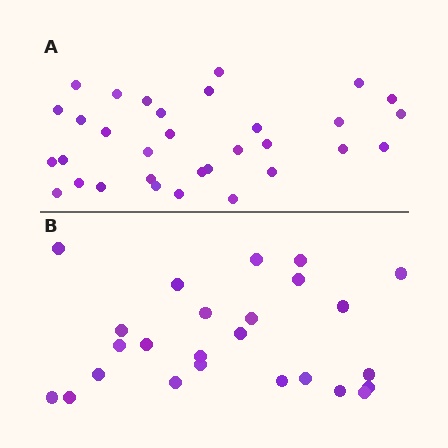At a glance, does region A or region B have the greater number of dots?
Region A (the top region) has more dots.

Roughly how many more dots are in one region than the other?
Region A has roughly 8 or so more dots than region B.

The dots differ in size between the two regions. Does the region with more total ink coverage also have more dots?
No. Region B has more total ink coverage because its dots are larger, but region A actually contains more individual dots. Total area can be misleading — the number of items is what matters here.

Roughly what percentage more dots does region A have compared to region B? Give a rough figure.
About 30% more.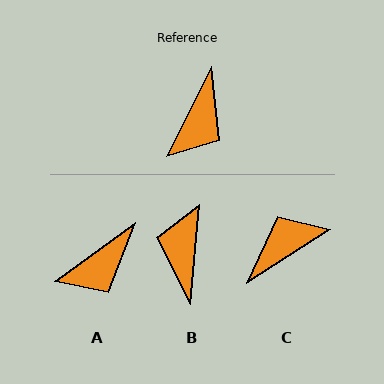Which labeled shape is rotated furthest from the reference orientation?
B, about 159 degrees away.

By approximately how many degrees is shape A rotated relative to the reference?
Approximately 27 degrees clockwise.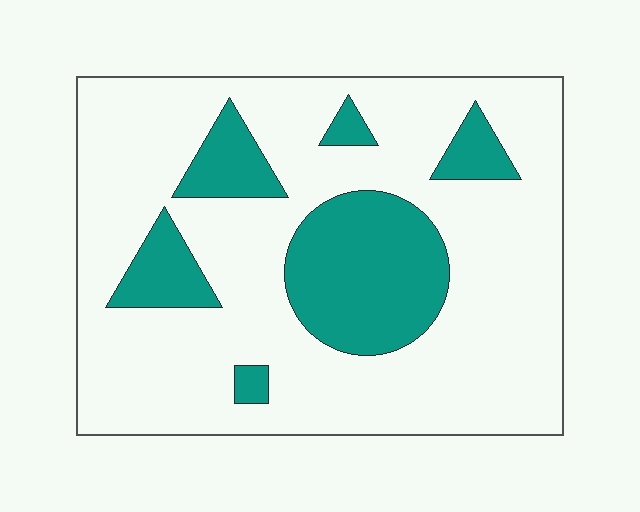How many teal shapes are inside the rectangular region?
6.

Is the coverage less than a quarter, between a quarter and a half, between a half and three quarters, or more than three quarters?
Less than a quarter.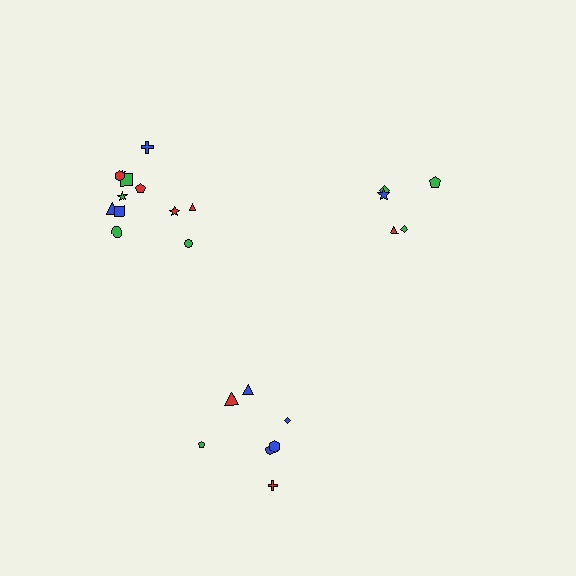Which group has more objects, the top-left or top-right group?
The top-left group.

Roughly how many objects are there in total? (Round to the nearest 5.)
Roughly 25 objects in total.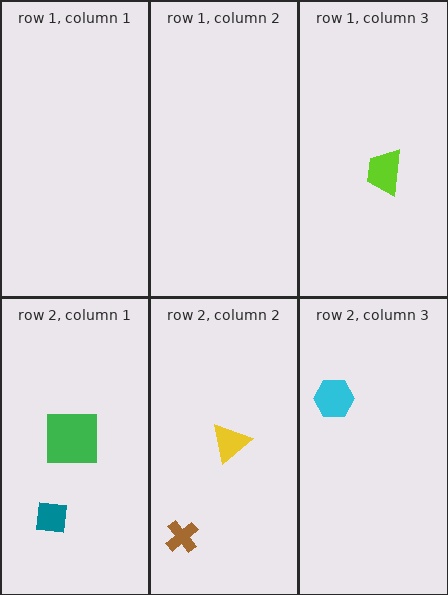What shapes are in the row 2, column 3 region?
The cyan hexagon.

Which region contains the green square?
The row 2, column 1 region.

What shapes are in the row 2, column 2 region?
The brown cross, the yellow triangle.